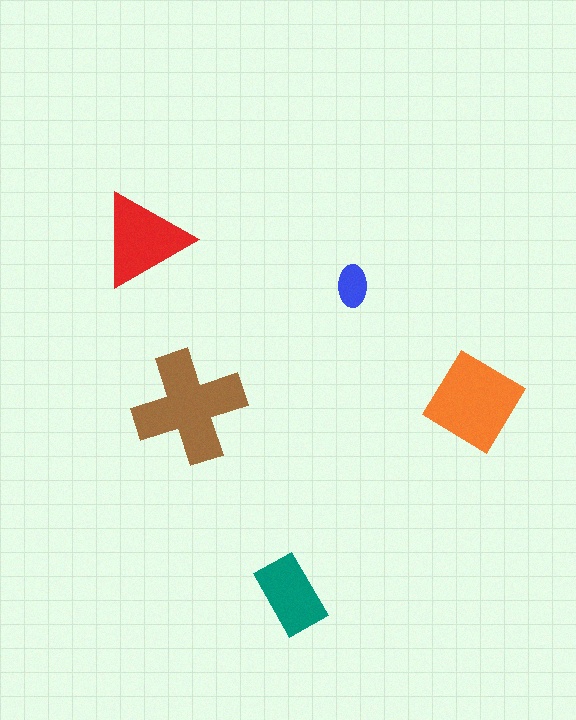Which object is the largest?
The brown cross.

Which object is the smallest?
The blue ellipse.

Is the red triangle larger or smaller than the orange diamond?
Smaller.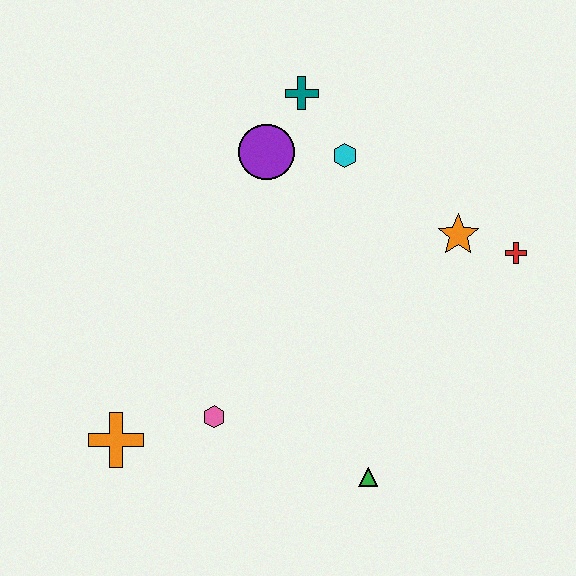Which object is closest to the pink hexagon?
The orange cross is closest to the pink hexagon.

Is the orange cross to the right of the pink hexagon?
No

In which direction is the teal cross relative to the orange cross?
The teal cross is above the orange cross.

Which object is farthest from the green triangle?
The teal cross is farthest from the green triangle.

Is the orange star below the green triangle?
No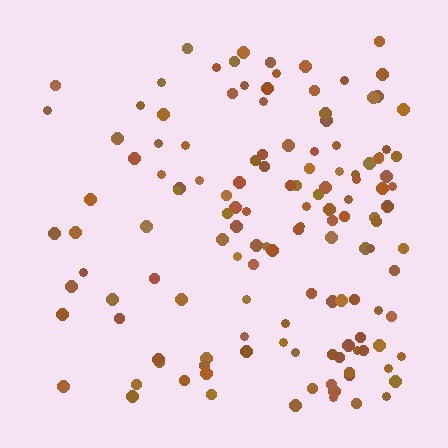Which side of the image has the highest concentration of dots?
The right.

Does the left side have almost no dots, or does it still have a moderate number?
Still a moderate number, just noticeably fewer than the right.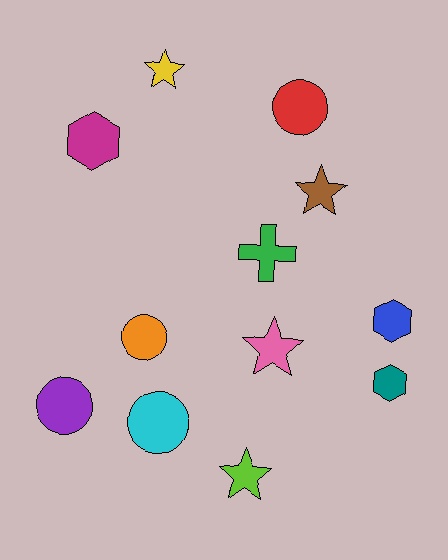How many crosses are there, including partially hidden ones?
There is 1 cross.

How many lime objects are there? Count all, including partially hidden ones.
There is 1 lime object.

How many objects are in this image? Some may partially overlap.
There are 12 objects.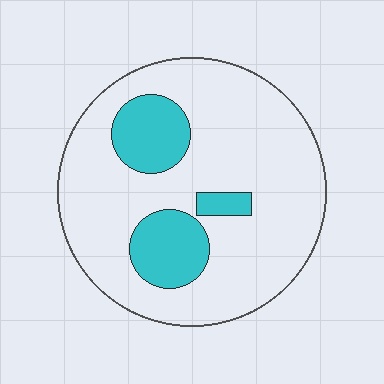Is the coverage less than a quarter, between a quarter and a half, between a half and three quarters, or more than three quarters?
Less than a quarter.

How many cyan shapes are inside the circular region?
3.